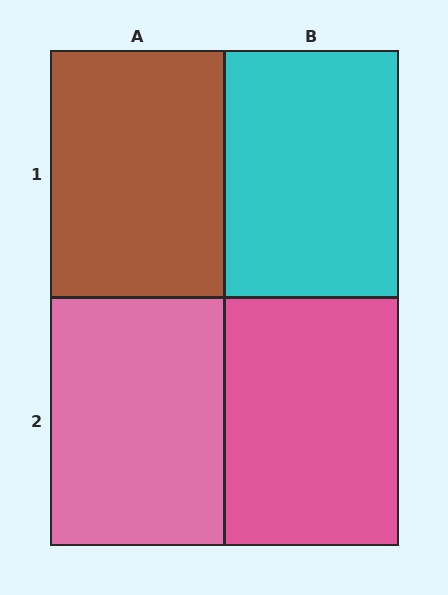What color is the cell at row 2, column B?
Pink.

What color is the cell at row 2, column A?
Pink.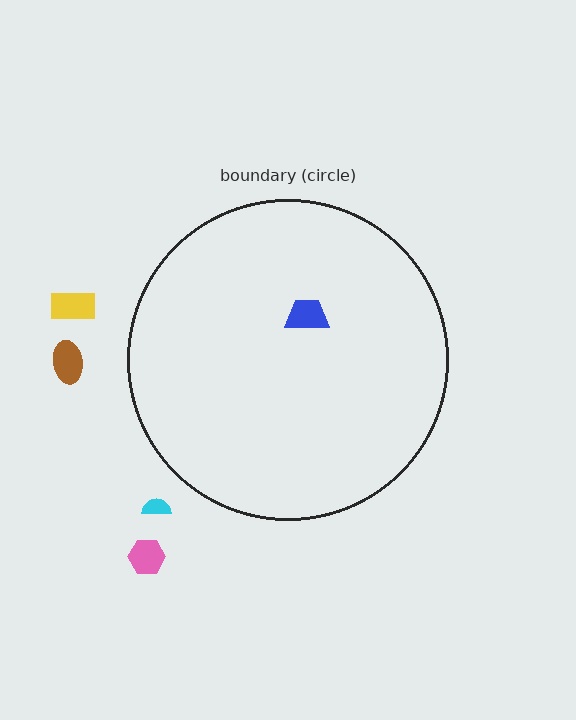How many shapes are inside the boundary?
1 inside, 4 outside.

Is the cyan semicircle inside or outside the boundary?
Outside.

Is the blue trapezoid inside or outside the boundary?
Inside.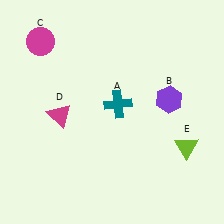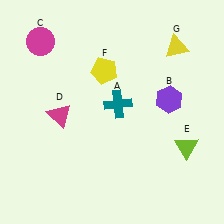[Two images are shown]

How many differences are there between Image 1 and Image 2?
There are 2 differences between the two images.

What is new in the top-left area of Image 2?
A yellow pentagon (F) was added in the top-left area of Image 2.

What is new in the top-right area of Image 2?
A yellow triangle (G) was added in the top-right area of Image 2.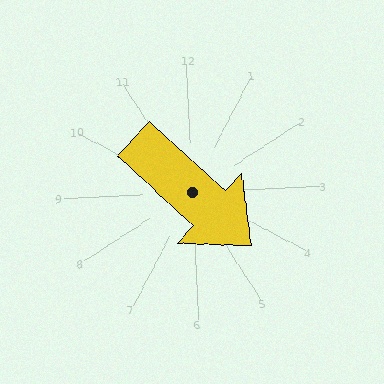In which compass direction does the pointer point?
Southeast.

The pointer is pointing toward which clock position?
Roughly 5 o'clock.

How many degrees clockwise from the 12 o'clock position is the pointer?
Approximately 135 degrees.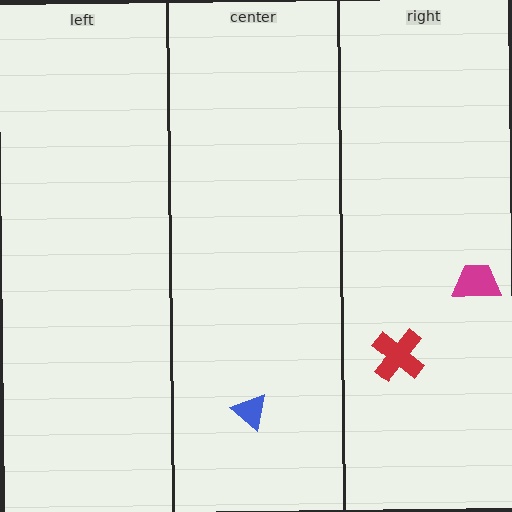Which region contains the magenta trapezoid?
The right region.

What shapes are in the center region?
The blue triangle.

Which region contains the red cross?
The right region.